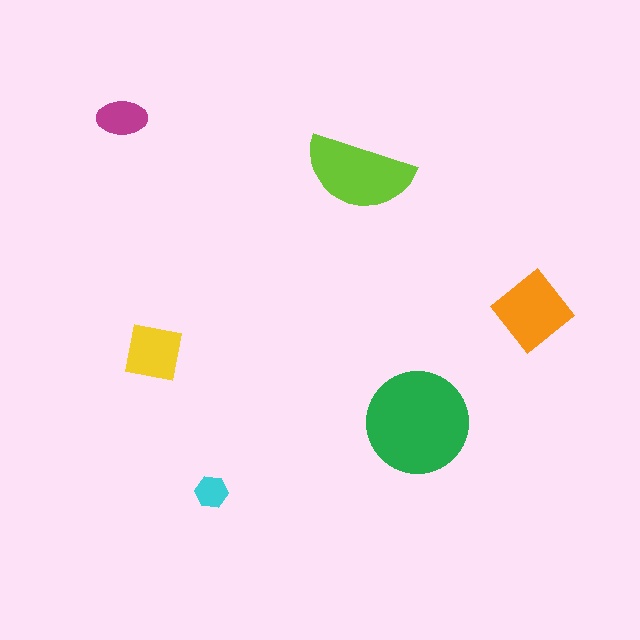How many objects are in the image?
There are 6 objects in the image.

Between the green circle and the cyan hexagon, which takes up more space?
The green circle.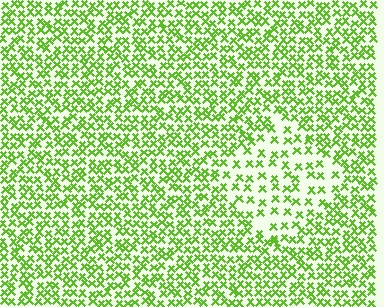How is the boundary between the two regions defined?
The boundary is defined by a change in element density (approximately 1.9x ratio). All elements are the same color, size, and shape.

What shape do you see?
I see a diamond.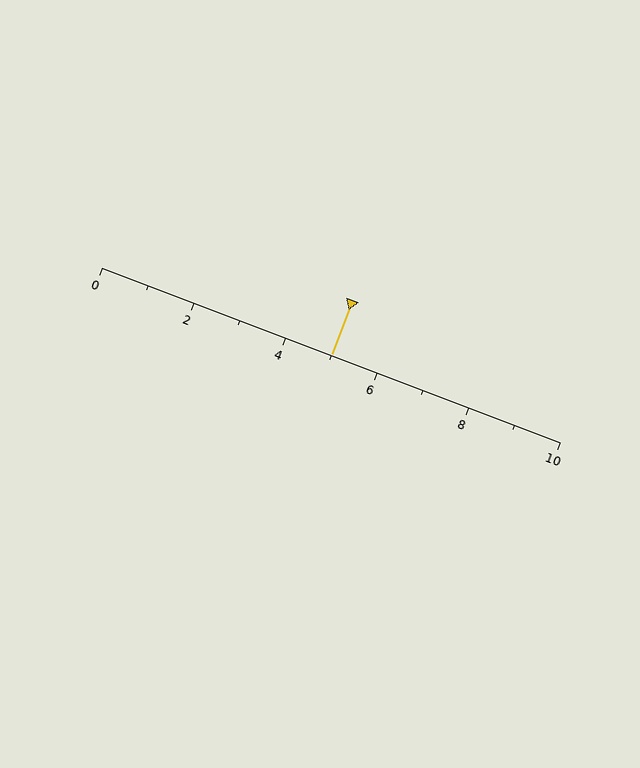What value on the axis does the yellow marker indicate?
The marker indicates approximately 5.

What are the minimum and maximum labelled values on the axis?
The axis runs from 0 to 10.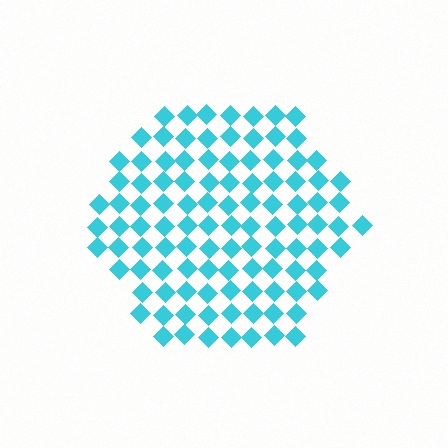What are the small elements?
The small elements are diamonds.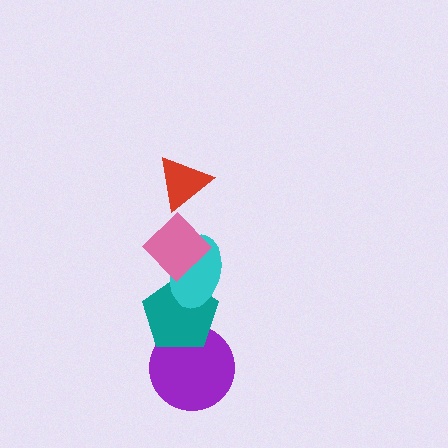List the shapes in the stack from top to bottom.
From top to bottom: the red triangle, the pink diamond, the cyan ellipse, the teal pentagon, the purple circle.